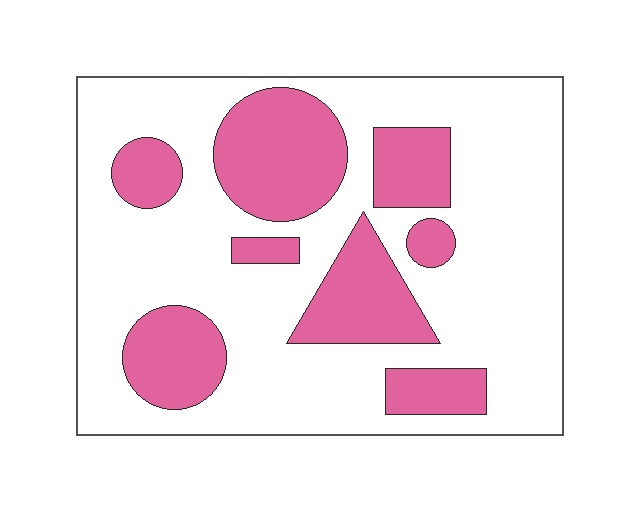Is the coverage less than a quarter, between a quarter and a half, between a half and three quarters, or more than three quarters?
Between a quarter and a half.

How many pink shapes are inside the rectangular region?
8.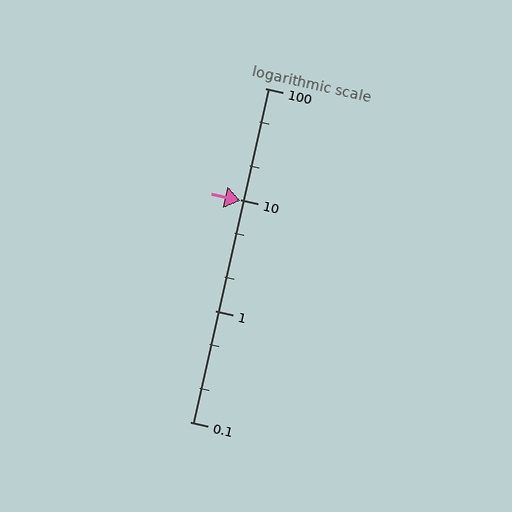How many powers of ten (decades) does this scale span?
The scale spans 3 decades, from 0.1 to 100.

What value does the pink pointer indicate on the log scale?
The pointer indicates approximately 9.8.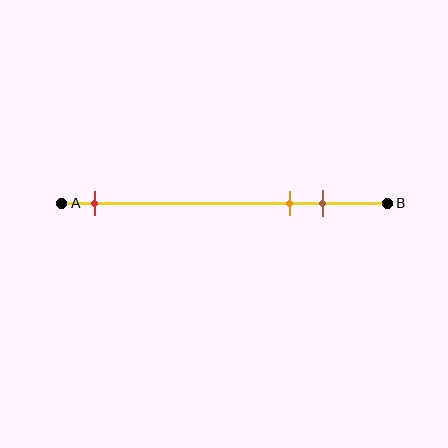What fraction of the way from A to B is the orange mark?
The orange mark is approximately 70% (0.7) of the way from A to B.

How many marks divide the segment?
There are 3 marks dividing the segment.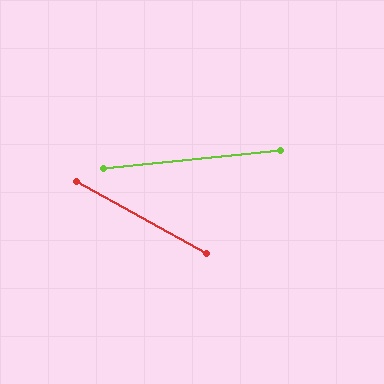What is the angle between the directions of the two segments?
Approximately 35 degrees.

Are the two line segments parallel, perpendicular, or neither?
Neither parallel nor perpendicular — they differ by about 35°.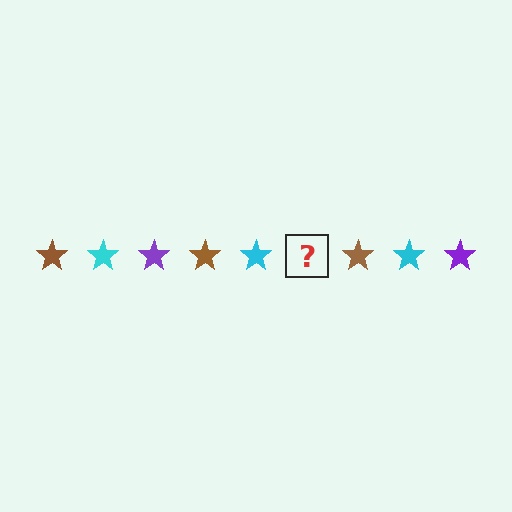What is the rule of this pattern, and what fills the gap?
The rule is that the pattern cycles through brown, cyan, purple stars. The gap should be filled with a purple star.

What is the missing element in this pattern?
The missing element is a purple star.